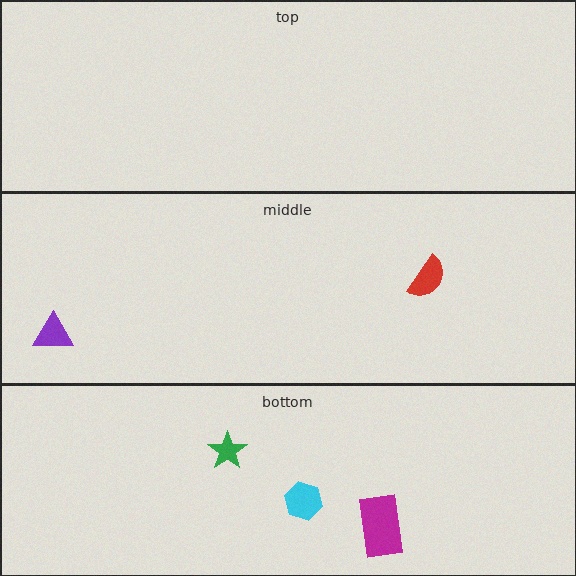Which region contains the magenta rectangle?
The bottom region.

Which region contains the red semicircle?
The middle region.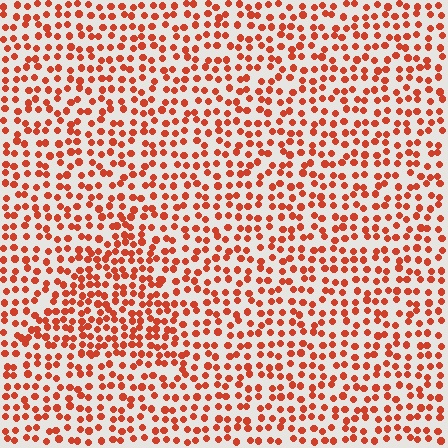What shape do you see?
I see a triangle.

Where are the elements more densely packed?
The elements are more densely packed inside the triangle boundary.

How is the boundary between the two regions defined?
The boundary is defined by a change in element density (approximately 1.5x ratio). All elements are the same color, size, and shape.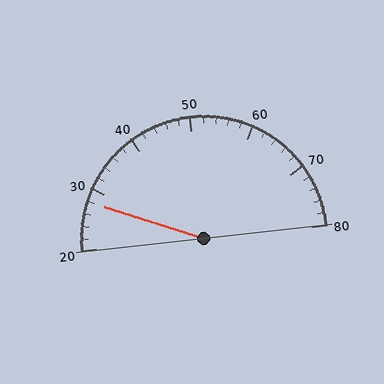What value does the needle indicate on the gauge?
The needle indicates approximately 28.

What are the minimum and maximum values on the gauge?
The gauge ranges from 20 to 80.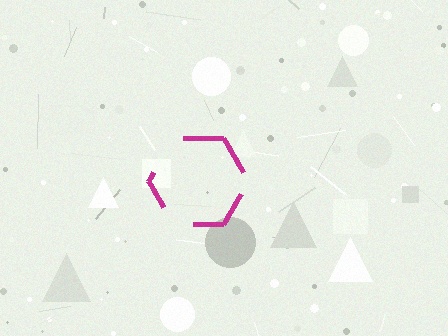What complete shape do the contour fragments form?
The contour fragments form a hexagon.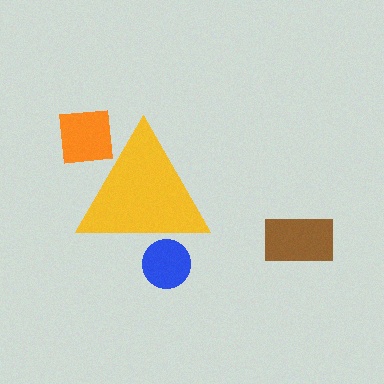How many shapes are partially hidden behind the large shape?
2 shapes are partially hidden.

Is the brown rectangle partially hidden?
No, the brown rectangle is fully visible.